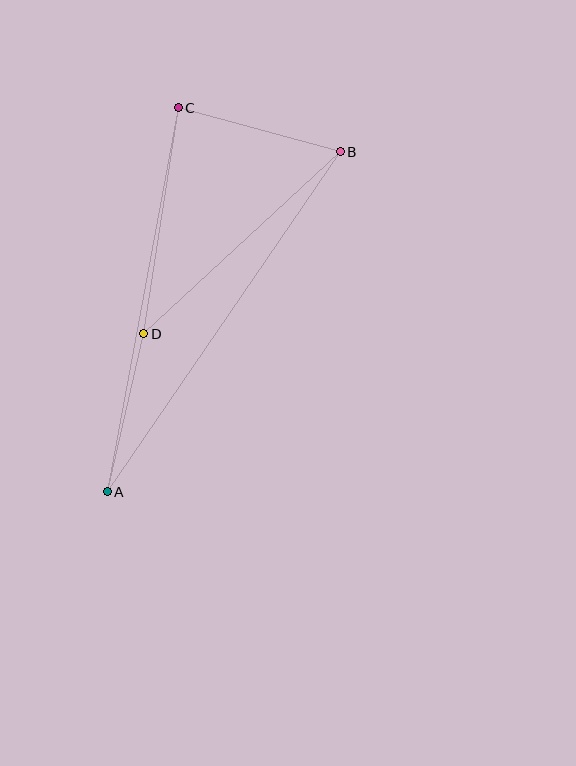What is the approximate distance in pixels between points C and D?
The distance between C and D is approximately 229 pixels.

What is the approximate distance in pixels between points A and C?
The distance between A and C is approximately 391 pixels.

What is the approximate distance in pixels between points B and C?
The distance between B and C is approximately 168 pixels.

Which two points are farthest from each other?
Points A and B are farthest from each other.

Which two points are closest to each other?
Points A and D are closest to each other.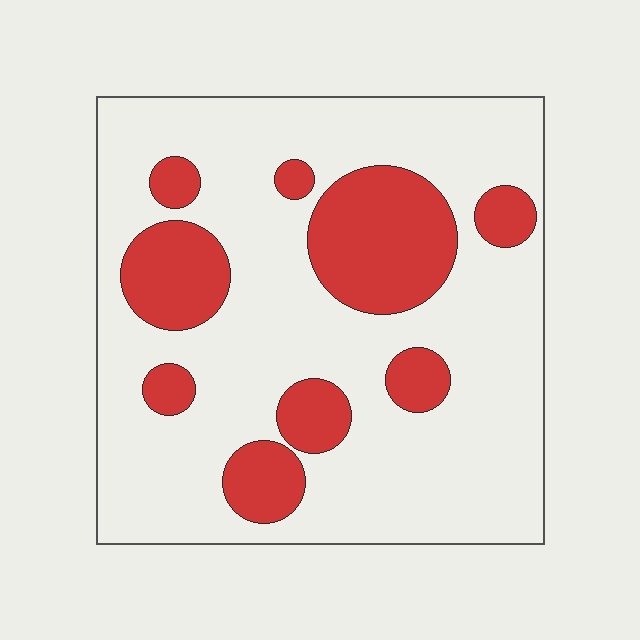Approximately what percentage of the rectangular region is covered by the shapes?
Approximately 25%.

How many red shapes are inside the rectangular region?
9.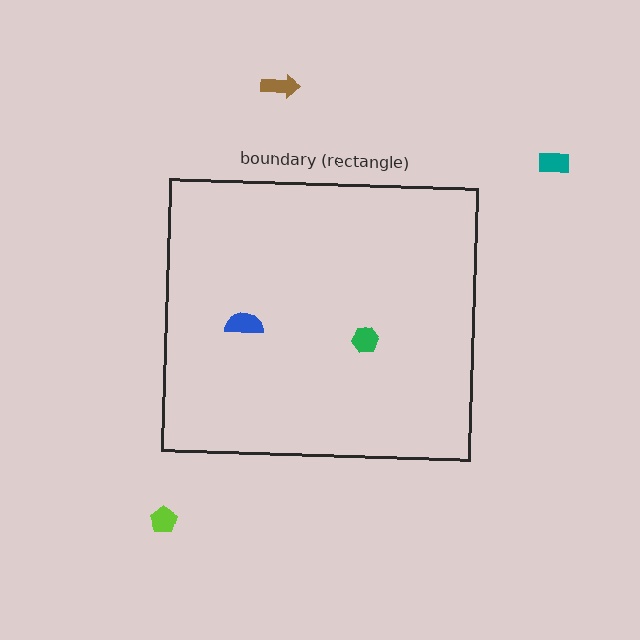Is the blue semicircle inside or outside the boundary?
Inside.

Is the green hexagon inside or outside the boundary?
Inside.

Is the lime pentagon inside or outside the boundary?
Outside.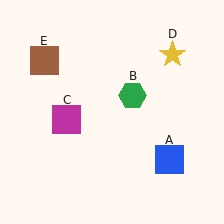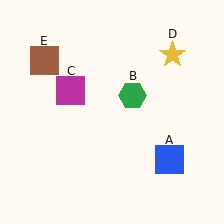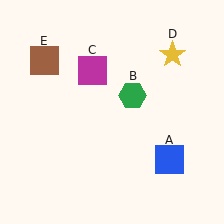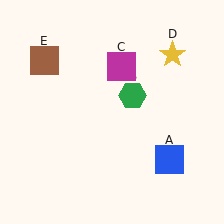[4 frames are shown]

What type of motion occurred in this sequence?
The magenta square (object C) rotated clockwise around the center of the scene.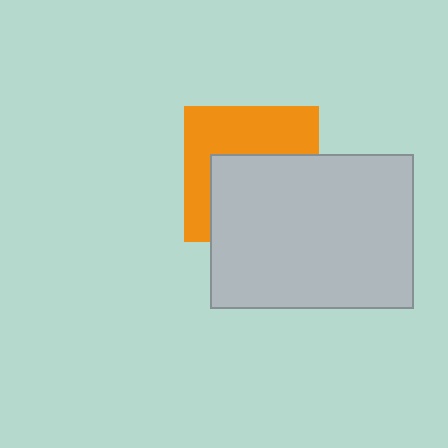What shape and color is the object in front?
The object in front is a light gray rectangle.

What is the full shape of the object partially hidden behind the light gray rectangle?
The partially hidden object is an orange square.